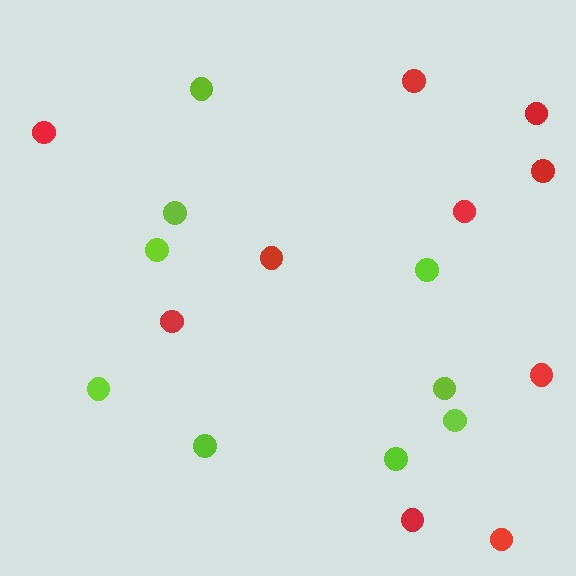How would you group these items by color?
There are 2 groups: one group of red circles (10) and one group of lime circles (9).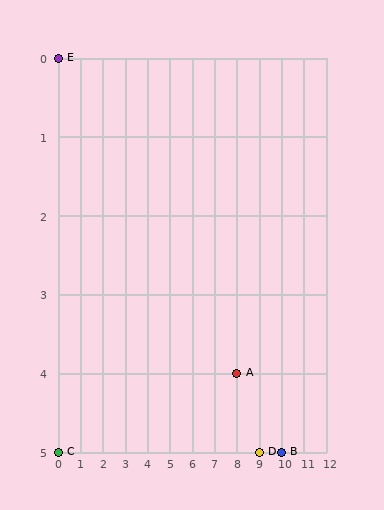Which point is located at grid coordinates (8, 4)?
Point A is at (8, 4).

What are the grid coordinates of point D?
Point D is at grid coordinates (9, 5).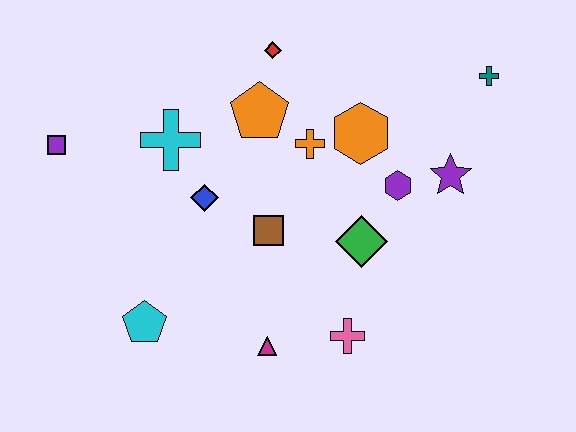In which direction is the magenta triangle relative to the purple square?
The magenta triangle is to the right of the purple square.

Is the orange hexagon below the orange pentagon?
Yes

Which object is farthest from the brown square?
The teal cross is farthest from the brown square.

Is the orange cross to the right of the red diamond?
Yes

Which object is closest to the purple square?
The cyan cross is closest to the purple square.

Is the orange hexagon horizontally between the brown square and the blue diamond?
No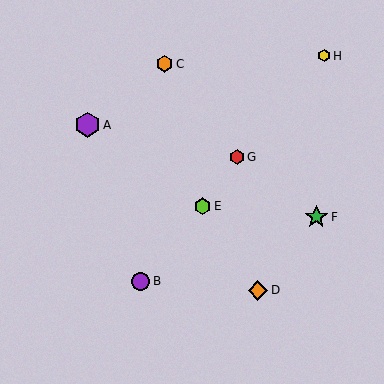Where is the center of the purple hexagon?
The center of the purple hexagon is at (87, 125).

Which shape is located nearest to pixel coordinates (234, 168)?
The red hexagon (labeled G) at (237, 157) is nearest to that location.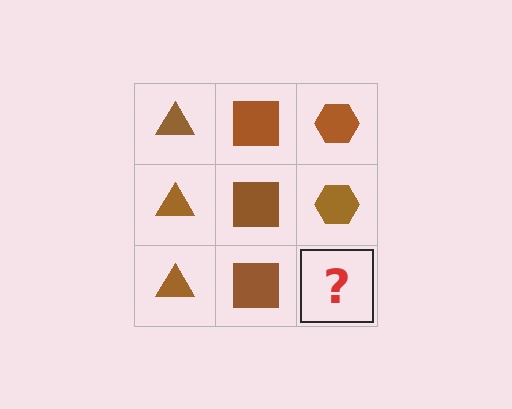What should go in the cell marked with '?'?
The missing cell should contain a brown hexagon.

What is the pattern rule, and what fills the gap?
The rule is that each column has a consistent shape. The gap should be filled with a brown hexagon.